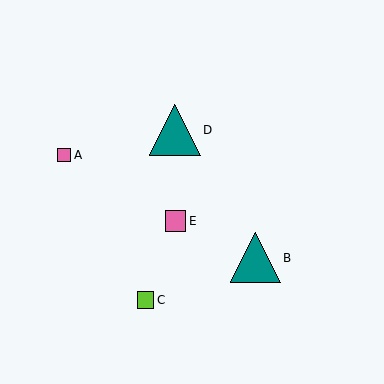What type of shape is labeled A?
Shape A is a pink square.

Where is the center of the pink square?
The center of the pink square is at (64, 155).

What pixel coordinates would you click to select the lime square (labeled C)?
Click at (145, 300) to select the lime square C.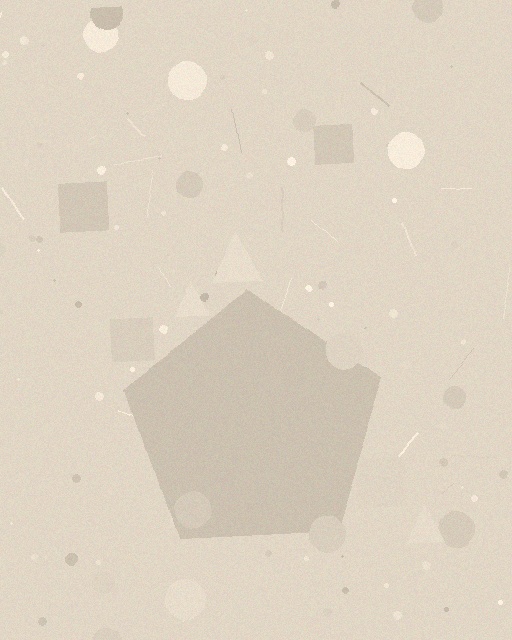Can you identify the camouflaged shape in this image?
The camouflaged shape is a pentagon.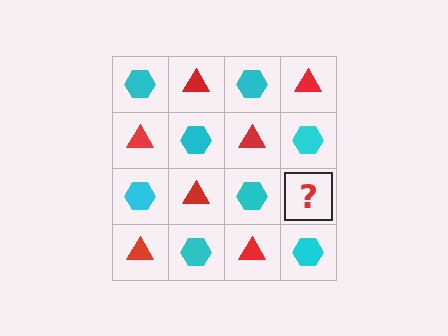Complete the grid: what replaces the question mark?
The question mark should be replaced with a red triangle.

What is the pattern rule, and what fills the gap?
The rule is that it alternates cyan hexagon and red triangle in a checkerboard pattern. The gap should be filled with a red triangle.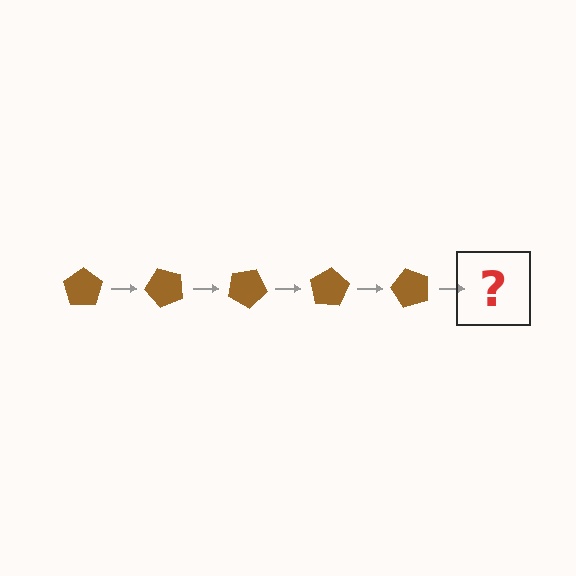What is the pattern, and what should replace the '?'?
The pattern is that the pentagon rotates 50 degrees each step. The '?' should be a brown pentagon rotated 250 degrees.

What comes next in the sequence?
The next element should be a brown pentagon rotated 250 degrees.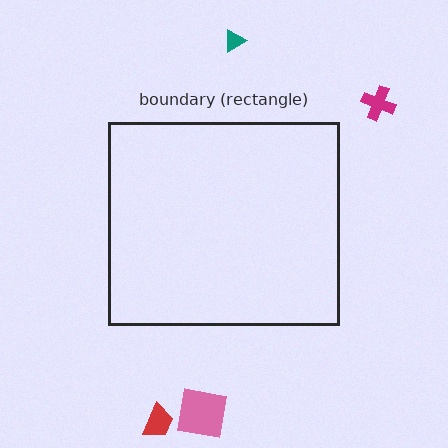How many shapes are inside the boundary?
0 inside, 4 outside.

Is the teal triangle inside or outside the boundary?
Outside.